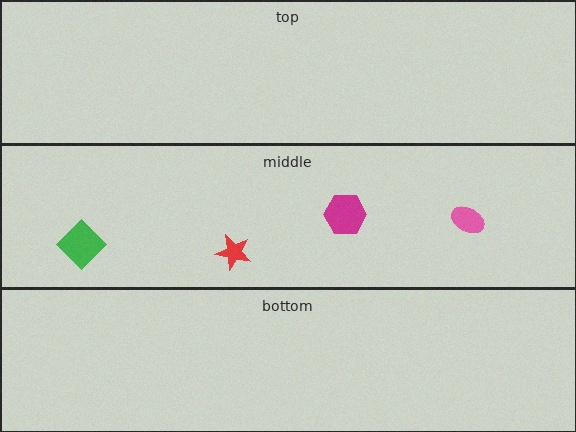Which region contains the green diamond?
The middle region.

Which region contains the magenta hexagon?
The middle region.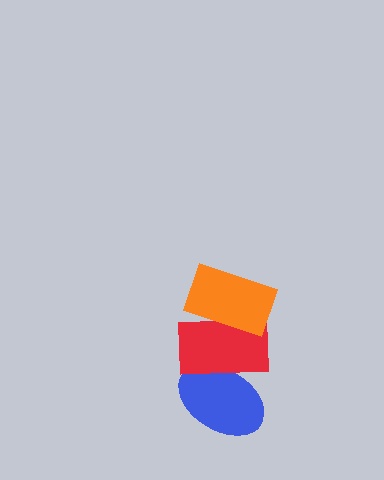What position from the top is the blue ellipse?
The blue ellipse is 3rd from the top.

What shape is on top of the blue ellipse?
The red rectangle is on top of the blue ellipse.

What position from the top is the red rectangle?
The red rectangle is 2nd from the top.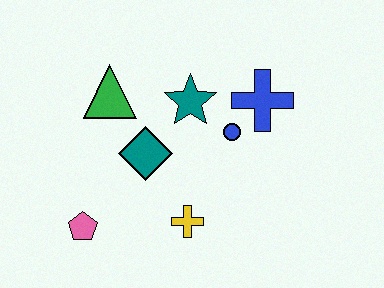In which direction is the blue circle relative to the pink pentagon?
The blue circle is to the right of the pink pentagon.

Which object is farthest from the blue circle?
The pink pentagon is farthest from the blue circle.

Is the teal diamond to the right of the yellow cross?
No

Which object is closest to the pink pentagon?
The teal diamond is closest to the pink pentagon.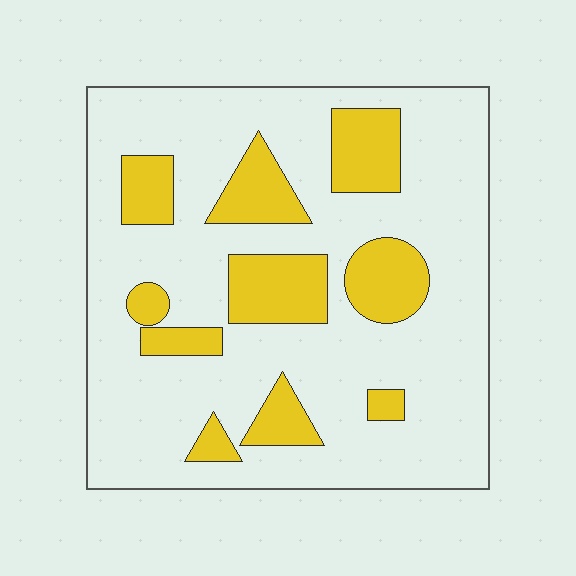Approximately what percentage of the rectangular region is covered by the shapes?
Approximately 25%.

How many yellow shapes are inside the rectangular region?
10.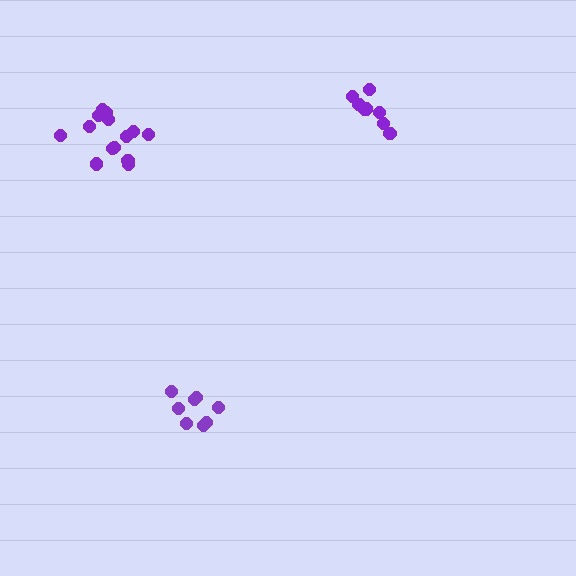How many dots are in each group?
Group 1: 14 dots, Group 2: 8 dots, Group 3: 8 dots (30 total).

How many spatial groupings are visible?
There are 3 spatial groupings.